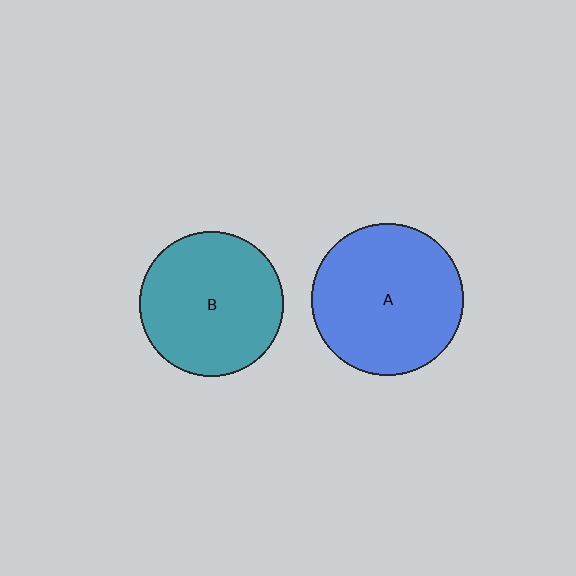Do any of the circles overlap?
No, none of the circles overlap.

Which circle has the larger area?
Circle A (blue).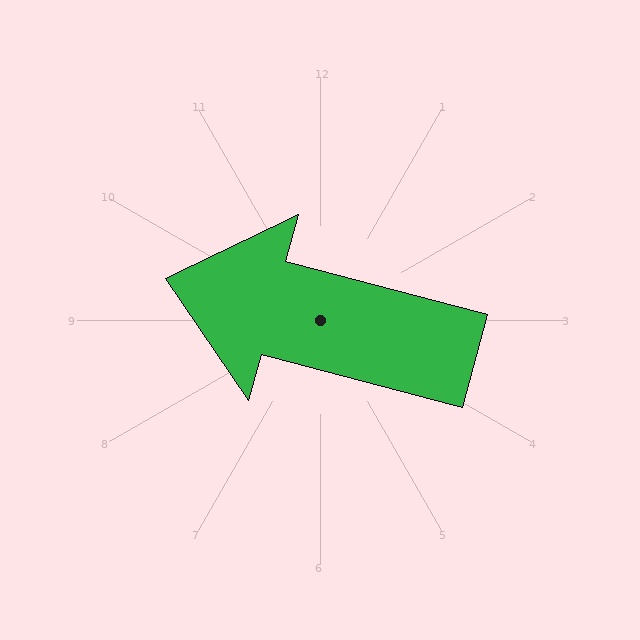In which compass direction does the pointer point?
West.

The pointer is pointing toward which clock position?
Roughly 9 o'clock.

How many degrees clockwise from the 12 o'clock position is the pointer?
Approximately 285 degrees.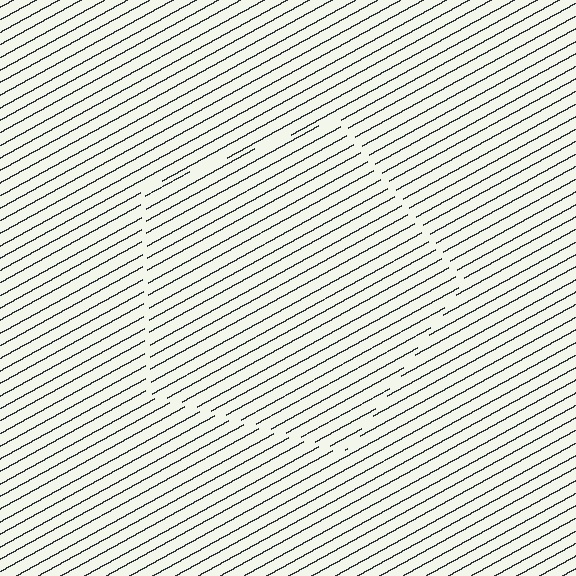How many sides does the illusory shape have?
5 sides — the line-ends trace a pentagon.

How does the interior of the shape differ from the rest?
The interior of the shape contains the same grating, shifted by half a period — the contour is defined by the phase discontinuity where line-ends from the inner and outer gratings abut.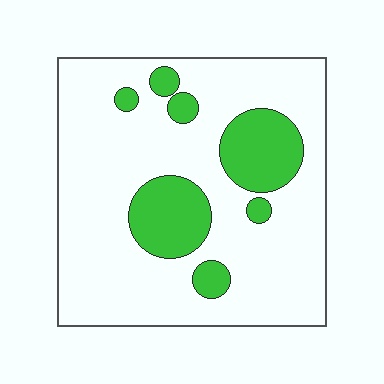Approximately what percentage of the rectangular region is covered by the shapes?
Approximately 20%.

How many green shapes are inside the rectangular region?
7.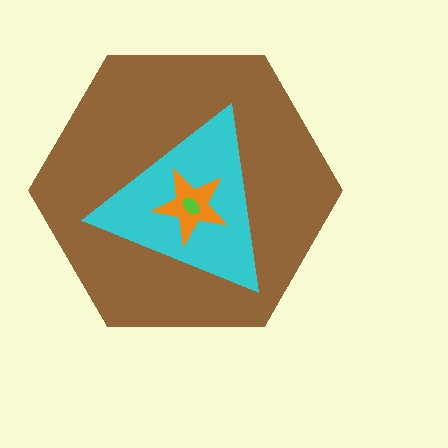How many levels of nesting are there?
4.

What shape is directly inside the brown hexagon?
The cyan triangle.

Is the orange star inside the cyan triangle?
Yes.